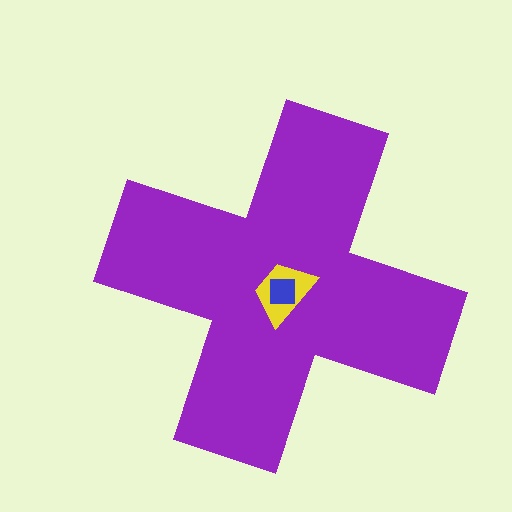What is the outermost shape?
The purple cross.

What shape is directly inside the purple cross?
The yellow trapezoid.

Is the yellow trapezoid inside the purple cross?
Yes.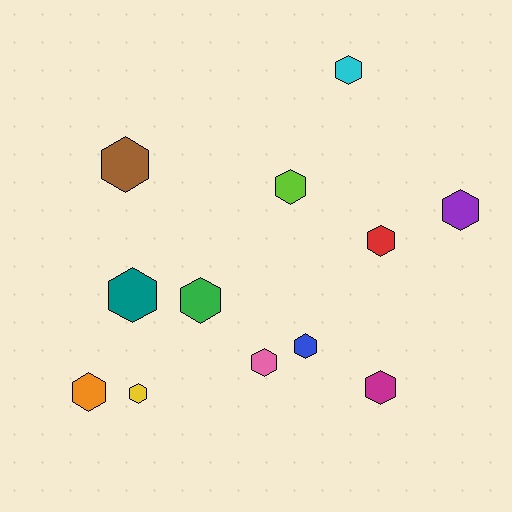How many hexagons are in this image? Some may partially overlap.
There are 12 hexagons.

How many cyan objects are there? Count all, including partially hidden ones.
There is 1 cyan object.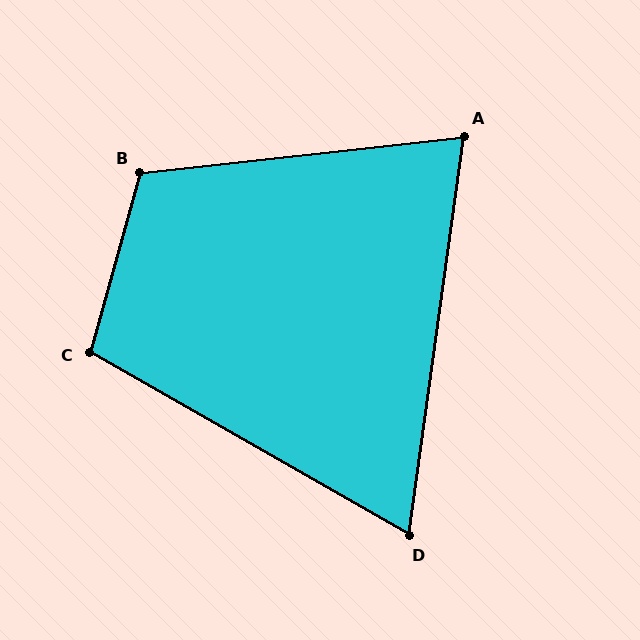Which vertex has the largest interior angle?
B, at approximately 112 degrees.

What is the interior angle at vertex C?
Approximately 104 degrees (obtuse).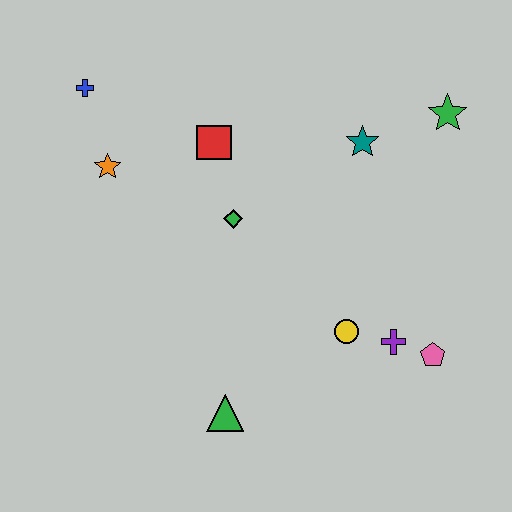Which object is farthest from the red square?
The pink pentagon is farthest from the red square.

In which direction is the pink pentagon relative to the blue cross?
The pink pentagon is to the right of the blue cross.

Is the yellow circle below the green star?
Yes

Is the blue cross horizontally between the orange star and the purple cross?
No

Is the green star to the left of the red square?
No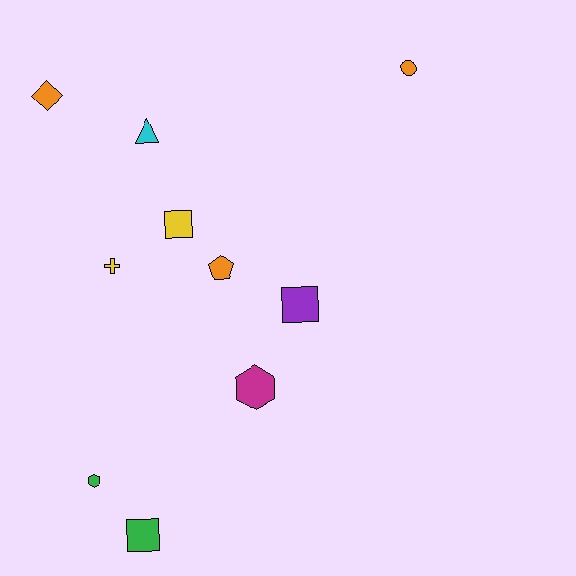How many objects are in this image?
There are 10 objects.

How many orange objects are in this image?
There are 3 orange objects.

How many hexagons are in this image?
There are 2 hexagons.